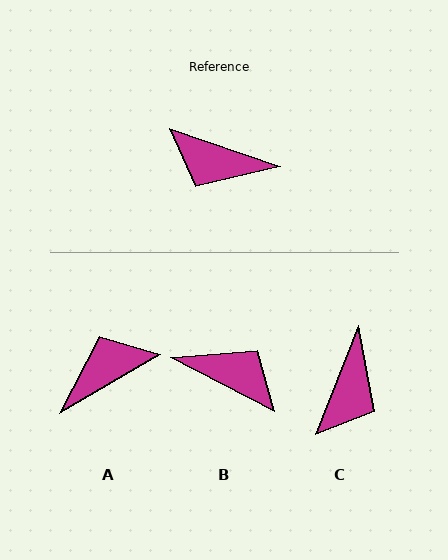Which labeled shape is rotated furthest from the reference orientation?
B, about 171 degrees away.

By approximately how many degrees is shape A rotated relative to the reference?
Approximately 131 degrees clockwise.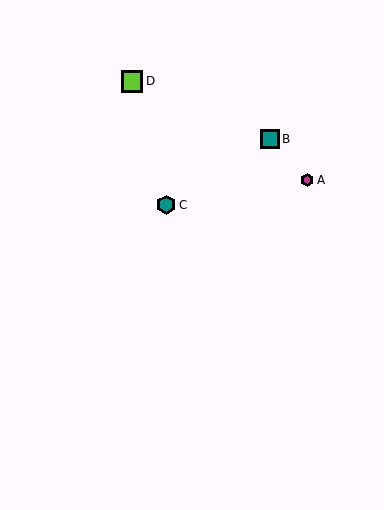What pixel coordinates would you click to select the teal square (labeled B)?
Click at (270, 139) to select the teal square B.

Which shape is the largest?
The lime square (labeled D) is the largest.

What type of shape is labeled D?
Shape D is a lime square.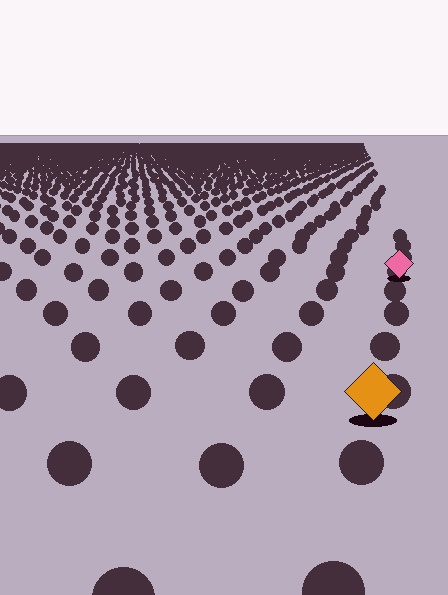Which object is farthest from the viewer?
The pink diamond is farthest from the viewer. It appears smaller and the ground texture around it is denser.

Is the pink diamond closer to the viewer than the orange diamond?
No. The orange diamond is closer — you can tell from the texture gradient: the ground texture is coarser near it.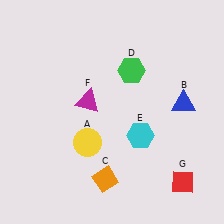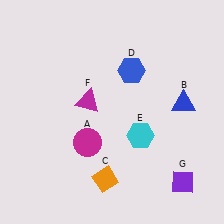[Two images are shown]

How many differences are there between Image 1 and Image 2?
There are 3 differences between the two images.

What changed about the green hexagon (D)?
In Image 1, D is green. In Image 2, it changed to blue.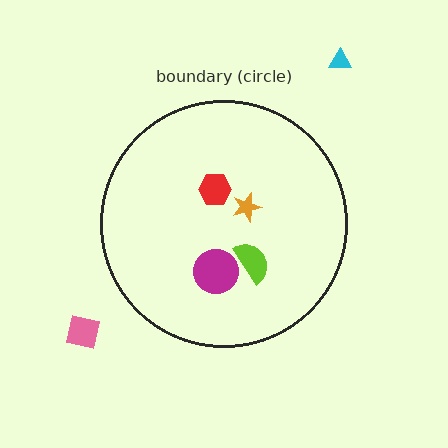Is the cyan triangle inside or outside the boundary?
Outside.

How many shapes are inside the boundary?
4 inside, 2 outside.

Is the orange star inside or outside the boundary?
Inside.